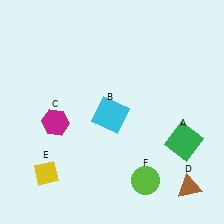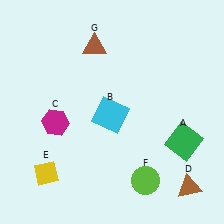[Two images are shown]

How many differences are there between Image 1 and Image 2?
There is 1 difference between the two images.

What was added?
A brown triangle (G) was added in Image 2.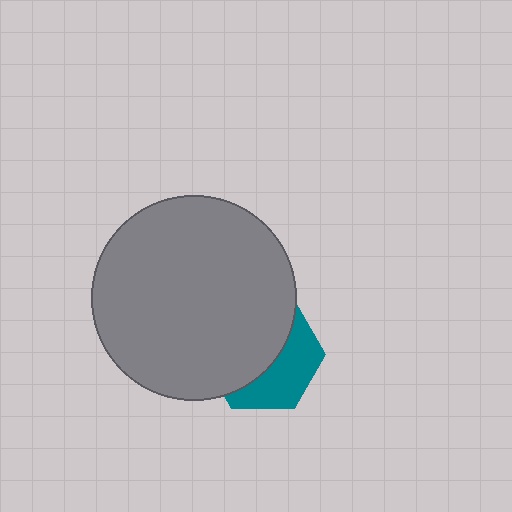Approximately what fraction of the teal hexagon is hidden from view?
Roughly 59% of the teal hexagon is hidden behind the gray circle.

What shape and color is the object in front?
The object in front is a gray circle.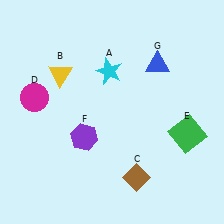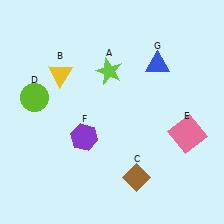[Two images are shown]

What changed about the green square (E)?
In Image 1, E is green. In Image 2, it changed to pink.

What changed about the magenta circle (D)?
In Image 1, D is magenta. In Image 2, it changed to lime.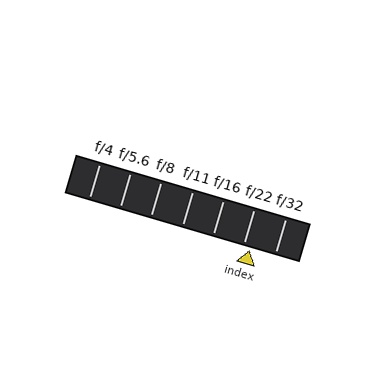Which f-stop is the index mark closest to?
The index mark is closest to f/22.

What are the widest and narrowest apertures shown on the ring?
The widest aperture shown is f/4 and the narrowest is f/32.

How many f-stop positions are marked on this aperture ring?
There are 7 f-stop positions marked.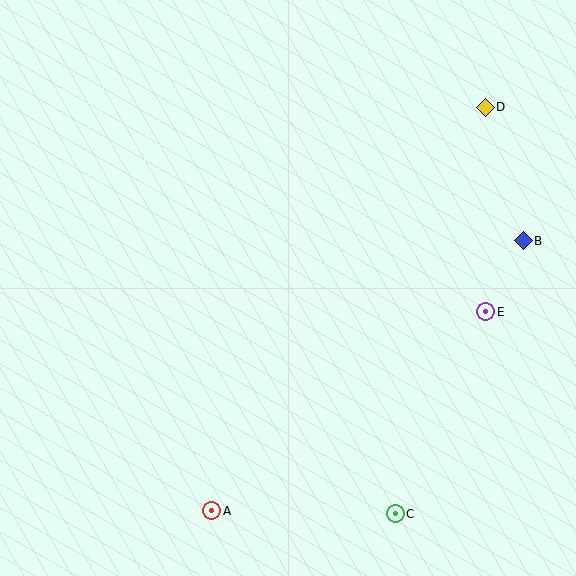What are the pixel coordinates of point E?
Point E is at (486, 312).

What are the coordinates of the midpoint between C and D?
The midpoint between C and D is at (440, 311).